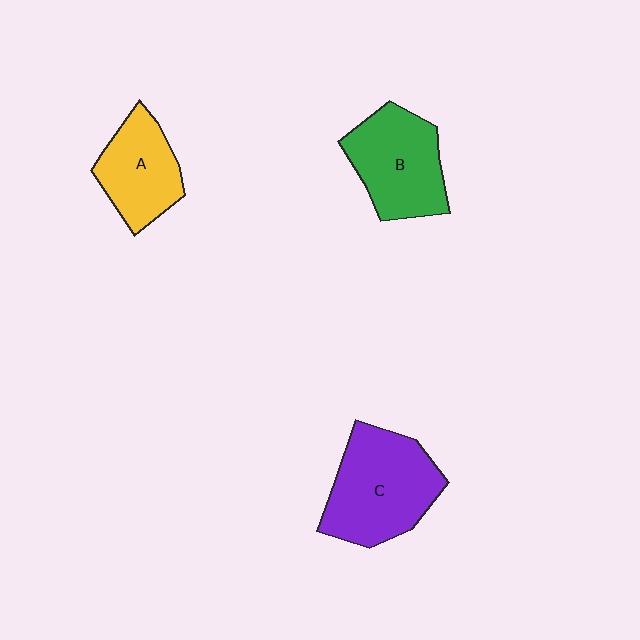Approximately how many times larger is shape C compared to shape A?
Approximately 1.5 times.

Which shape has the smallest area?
Shape A (yellow).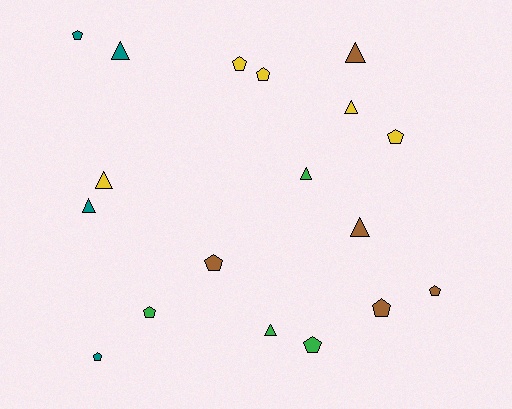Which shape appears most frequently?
Pentagon, with 10 objects.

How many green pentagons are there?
There are 2 green pentagons.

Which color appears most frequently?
Brown, with 5 objects.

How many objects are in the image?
There are 18 objects.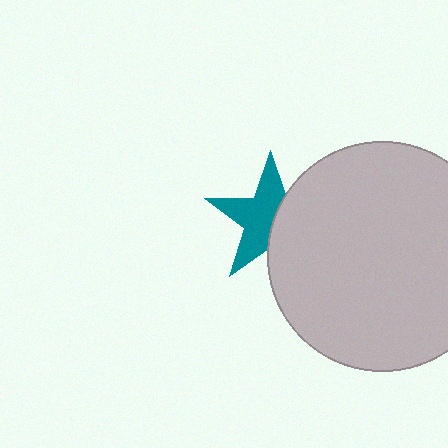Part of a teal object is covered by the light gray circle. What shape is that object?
It is a star.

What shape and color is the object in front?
The object in front is a light gray circle.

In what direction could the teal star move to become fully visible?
The teal star could move left. That would shift it out from behind the light gray circle entirely.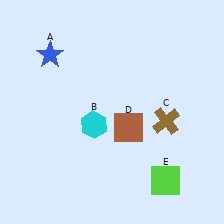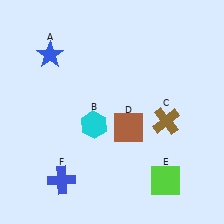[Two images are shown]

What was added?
A blue cross (F) was added in Image 2.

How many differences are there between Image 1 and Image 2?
There is 1 difference between the two images.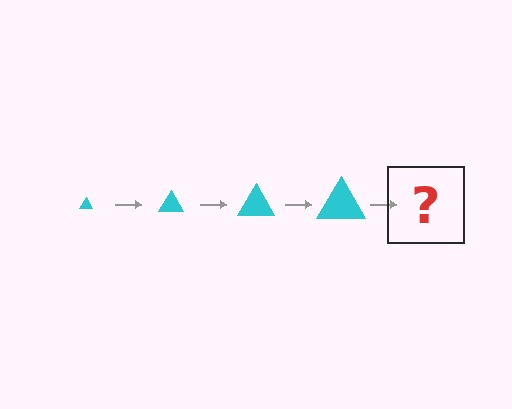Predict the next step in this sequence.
The next step is a cyan triangle, larger than the previous one.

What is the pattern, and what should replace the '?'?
The pattern is that the triangle gets progressively larger each step. The '?' should be a cyan triangle, larger than the previous one.